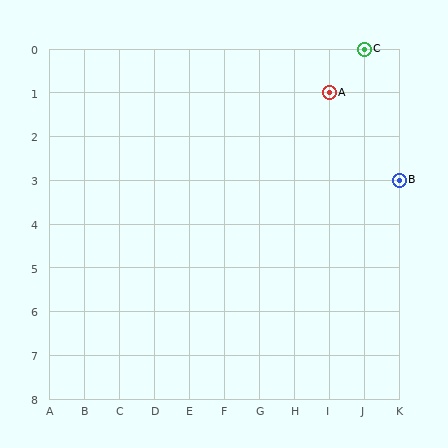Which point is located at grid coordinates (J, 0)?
Point C is at (J, 0).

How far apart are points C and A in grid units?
Points C and A are 1 column and 1 row apart (about 1.4 grid units diagonally).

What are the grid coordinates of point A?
Point A is at grid coordinates (I, 1).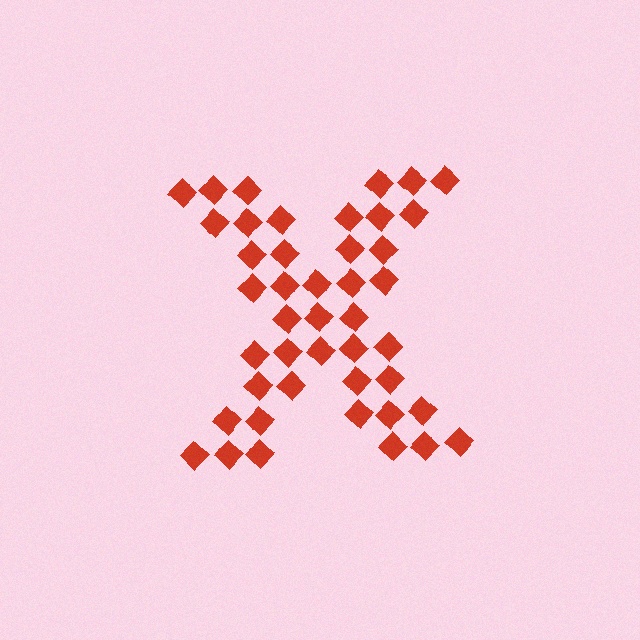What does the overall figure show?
The overall figure shows the letter X.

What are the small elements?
The small elements are diamonds.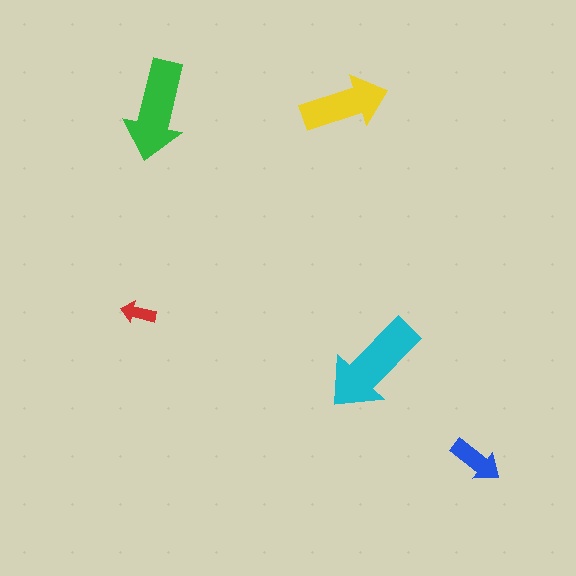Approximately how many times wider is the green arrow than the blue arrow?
About 2 times wider.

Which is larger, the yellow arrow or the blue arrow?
The yellow one.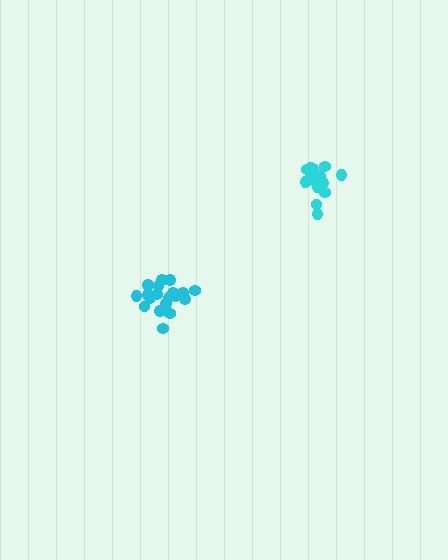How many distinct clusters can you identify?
There are 2 distinct clusters.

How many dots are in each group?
Group 1: 19 dots, Group 2: 16 dots (35 total).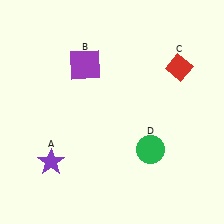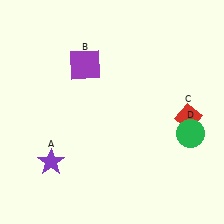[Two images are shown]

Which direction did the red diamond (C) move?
The red diamond (C) moved down.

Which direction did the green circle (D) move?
The green circle (D) moved right.